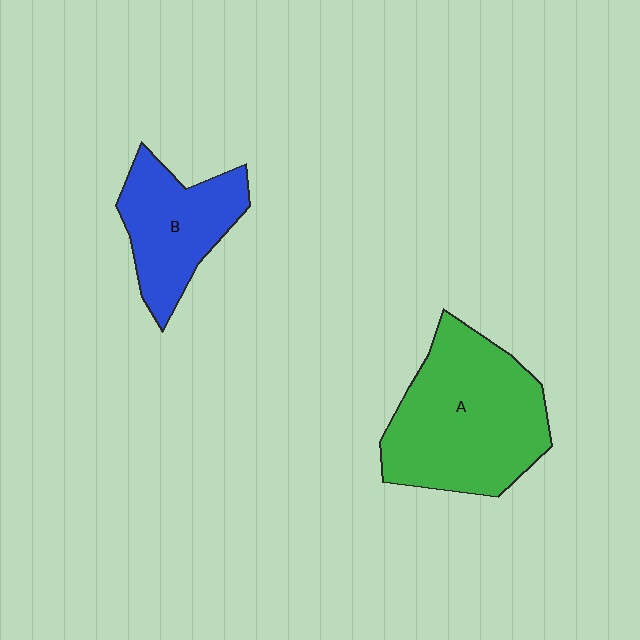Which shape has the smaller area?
Shape B (blue).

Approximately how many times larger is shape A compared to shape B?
Approximately 1.7 times.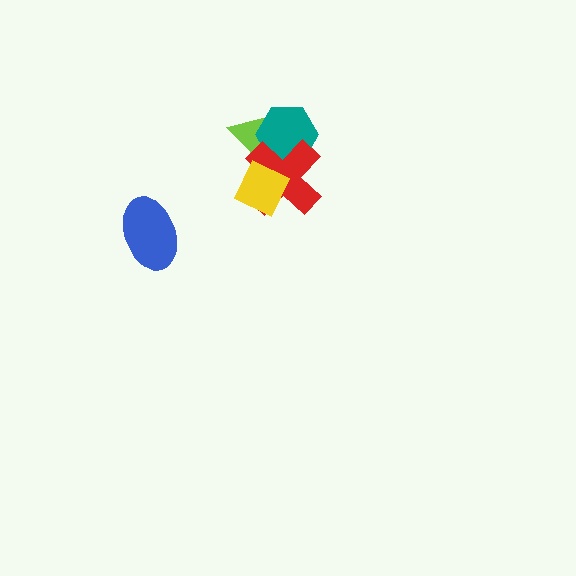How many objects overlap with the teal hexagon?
2 objects overlap with the teal hexagon.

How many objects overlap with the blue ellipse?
0 objects overlap with the blue ellipse.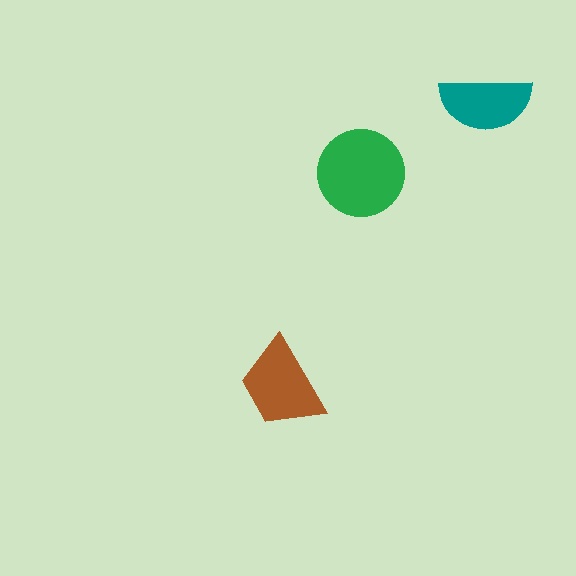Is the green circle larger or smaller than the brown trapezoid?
Larger.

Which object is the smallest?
The teal semicircle.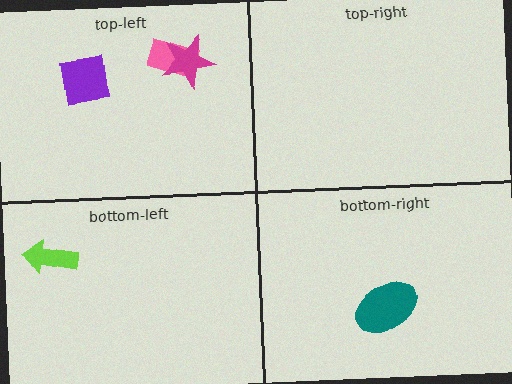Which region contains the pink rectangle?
The top-left region.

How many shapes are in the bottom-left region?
1.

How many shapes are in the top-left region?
3.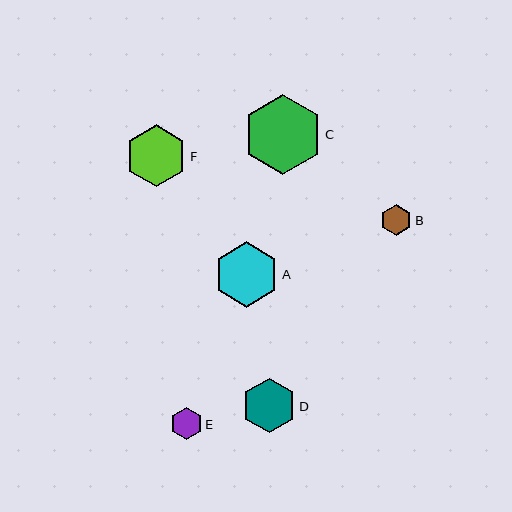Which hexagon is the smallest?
Hexagon B is the smallest with a size of approximately 31 pixels.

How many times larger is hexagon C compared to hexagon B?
Hexagon C is approximately 2.5 times the size of hexagon B.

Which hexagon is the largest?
Hexagon C is the largest with a size of approximately 79 pixels.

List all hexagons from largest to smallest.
From largest to smallest: C, A, F, D, E, B.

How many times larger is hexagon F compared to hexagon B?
Hexagon F is approximately 2.0 times the size of hexagon B.